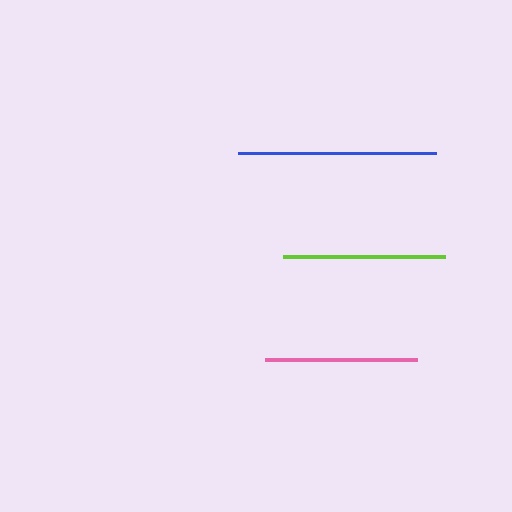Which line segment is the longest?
The blue line is the longest at approximately 198 pixels.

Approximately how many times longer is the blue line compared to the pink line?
The blue line is approximately 1.3 times the length of the pink line.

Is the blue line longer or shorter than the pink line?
The blue line is longer than the pink line.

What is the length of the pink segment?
The pink segment is approximately 152 pixels long.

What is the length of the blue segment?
The blue segment is approximately 198 pixels long.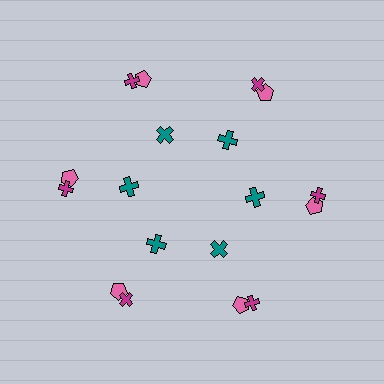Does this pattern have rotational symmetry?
Yes, this pattern has 6-fold rotational symmetry. It looks the same after rotating 60 degrees around the center.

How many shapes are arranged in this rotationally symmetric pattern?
There are 18 shapes, arranged in 6 groups of 3.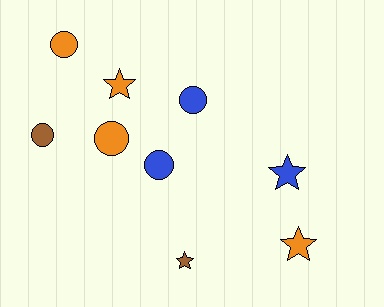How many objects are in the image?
There are 9 objects.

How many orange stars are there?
There are 2 orange stars.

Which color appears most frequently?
Orange, with 4 objects.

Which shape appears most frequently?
Circle, with 5 objects.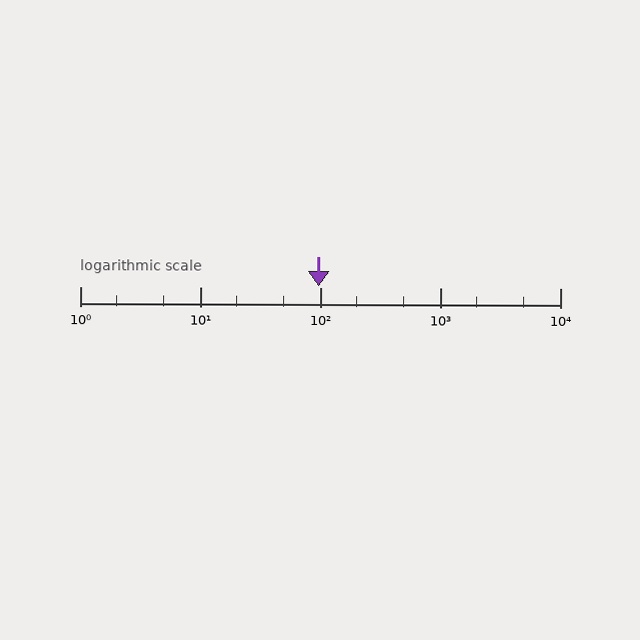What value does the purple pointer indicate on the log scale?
The pointer indicates approximately 98.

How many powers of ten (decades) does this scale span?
The scale spans 4 decades, from 1 to 10000.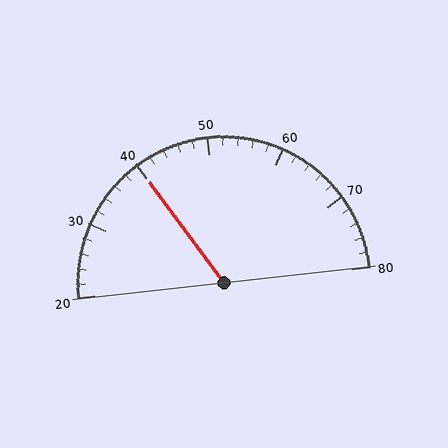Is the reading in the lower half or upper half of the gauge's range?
The reading is in the lower half of the range (20 to 80).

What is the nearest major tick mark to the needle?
The nearest major tick mark is 40.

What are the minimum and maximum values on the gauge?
The gauge ranges from 20 to 80.